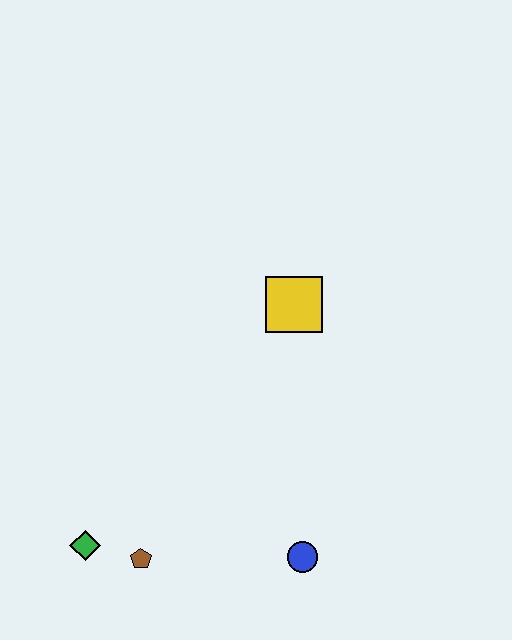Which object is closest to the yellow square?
The blue circle is closest to the yellow square.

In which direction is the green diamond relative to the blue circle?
The green diamond is to the left of the blue circle.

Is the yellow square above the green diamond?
Yes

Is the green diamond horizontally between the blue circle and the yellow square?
No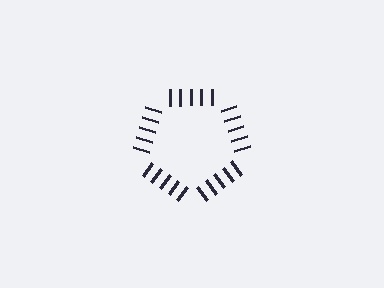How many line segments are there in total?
25 — 5 along each of the 5 edges.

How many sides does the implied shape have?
5 sides — the line-ends trace a pentagon.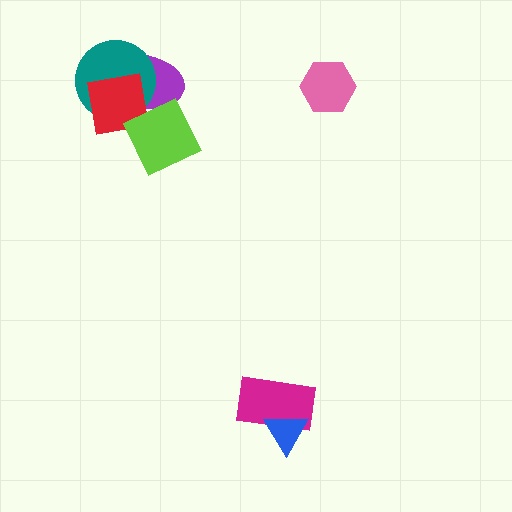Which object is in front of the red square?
The lime diamond is in front of the red square.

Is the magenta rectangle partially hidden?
Yes, it is partially covered by another shape.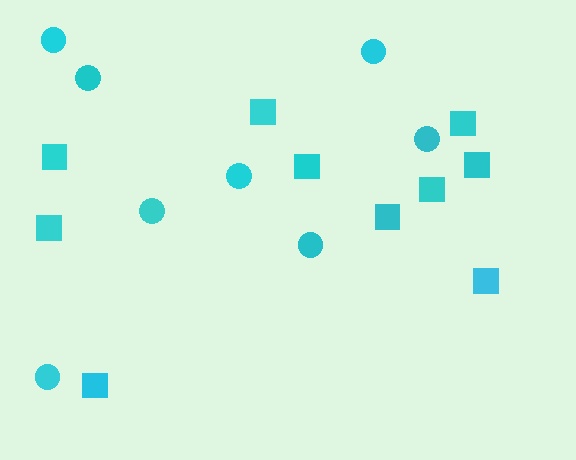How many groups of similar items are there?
There are 2 groups: one group of squares (10) and one group of circles (8).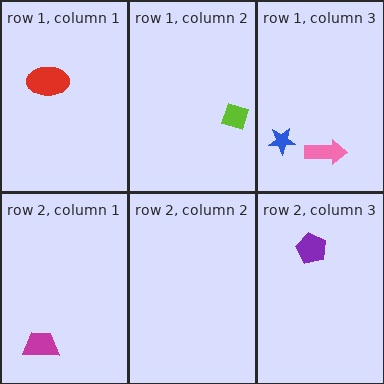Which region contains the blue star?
The row 1, column 3 region.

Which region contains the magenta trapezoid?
The row 2, column 1 region.